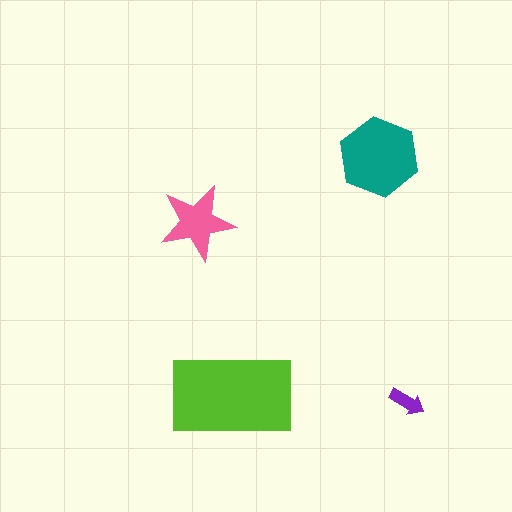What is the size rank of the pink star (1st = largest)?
3rd.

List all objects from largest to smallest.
The lime rectangle, the teal hexagon, the pink star, the purple arrow.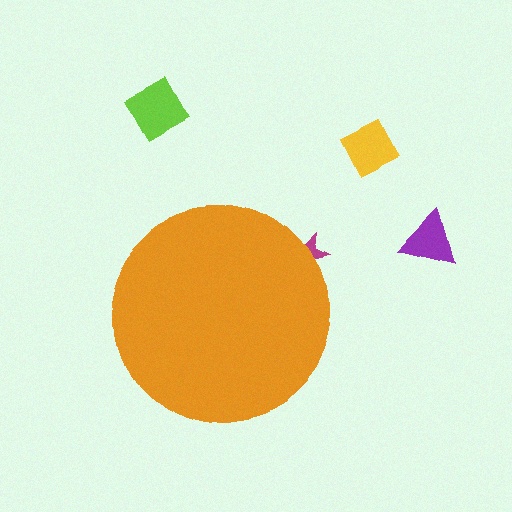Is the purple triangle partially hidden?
No, the purple triangle is fully visible.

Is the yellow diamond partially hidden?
No, the yellow diamond is fully visible.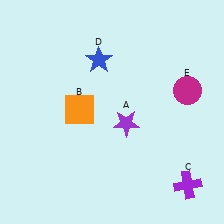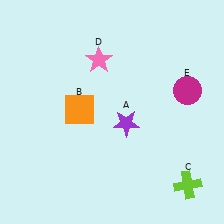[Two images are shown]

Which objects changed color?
C changed from purple to lime. D changed from blue to pink.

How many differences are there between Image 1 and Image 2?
There are 2 differences between the two images.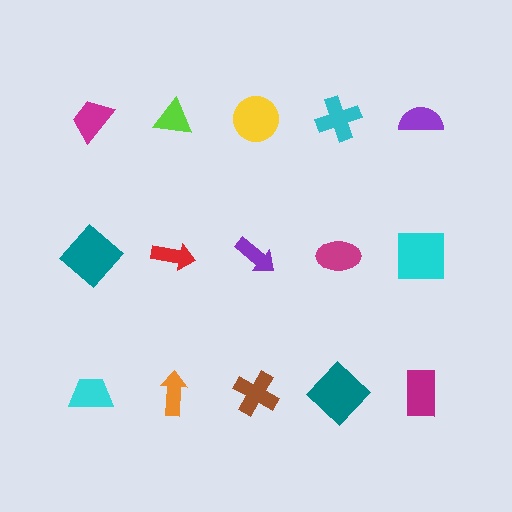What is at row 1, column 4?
A cyan cross.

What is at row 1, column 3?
A yellow circle.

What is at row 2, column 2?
A red arrow.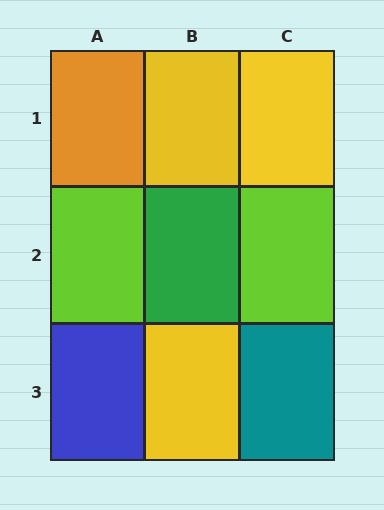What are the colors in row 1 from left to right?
Orange, yellow, yellow.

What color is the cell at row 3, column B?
Yellow.